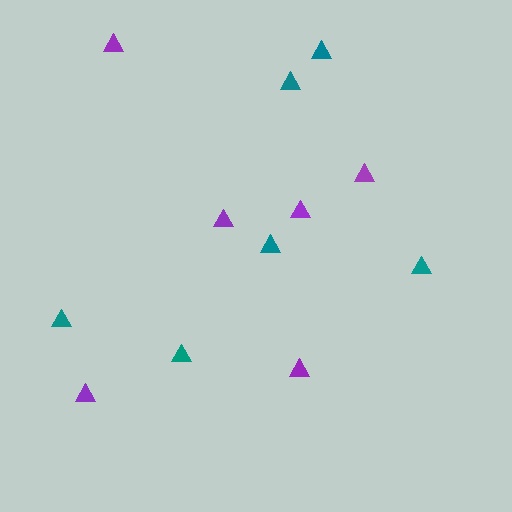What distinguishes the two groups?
There are 2 groups: one group of teal triangles (6) and one group of purple triangles (6).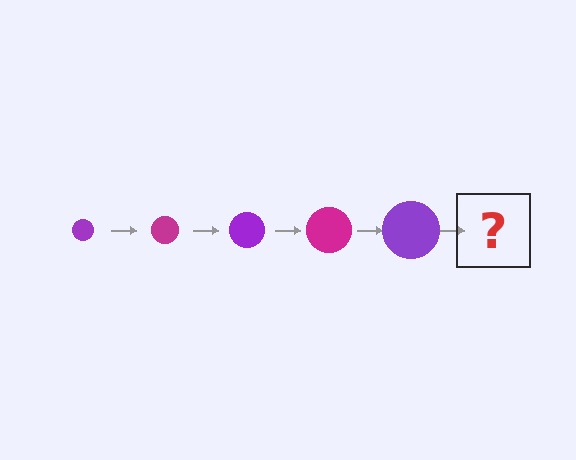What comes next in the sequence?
The next element should be a magenta circle, larger than the previous one.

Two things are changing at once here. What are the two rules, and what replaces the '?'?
The two rules are that the circle grows larger each step and the color cycles through purple and magenta. The '?' should be a magenta circle, larger than the previous one.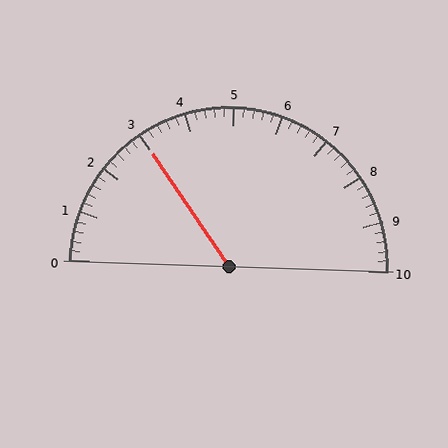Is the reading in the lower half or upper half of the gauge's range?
The reading is in the lower half of the range (0 to 10).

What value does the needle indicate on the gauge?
The needle indicates approximately 3.0.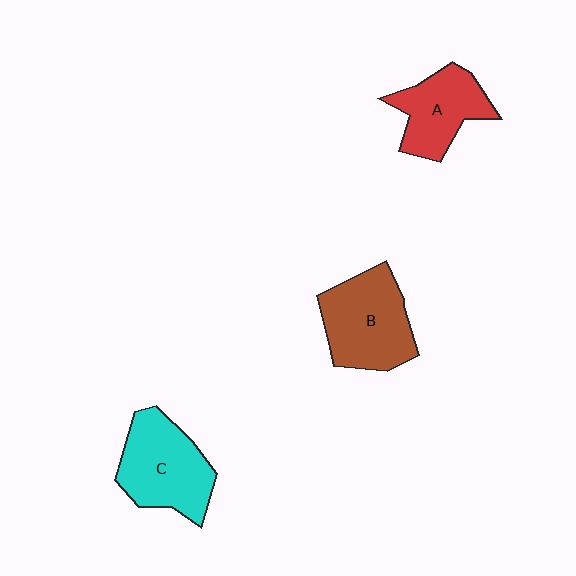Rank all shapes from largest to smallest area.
From largest to smallest: B (brown), C (cyan), A (red).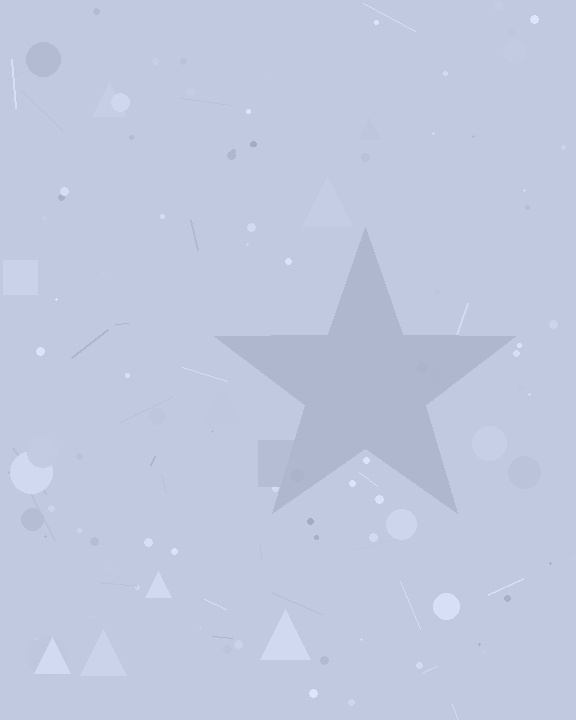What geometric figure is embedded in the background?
A star is embedded in the background.